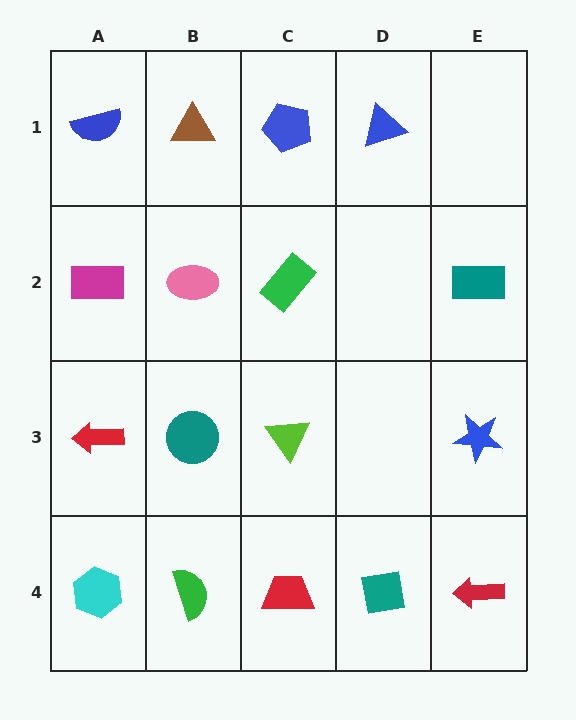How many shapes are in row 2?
4 shapes.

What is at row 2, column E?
A teal rectangle.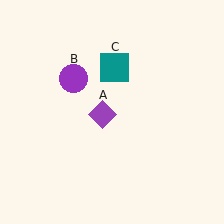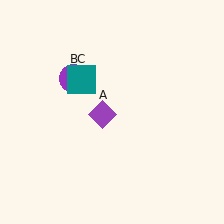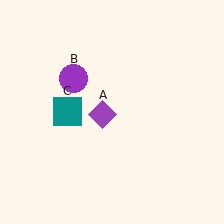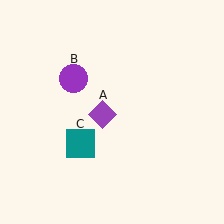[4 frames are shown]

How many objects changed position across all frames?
1 object changed position: teal square (object C).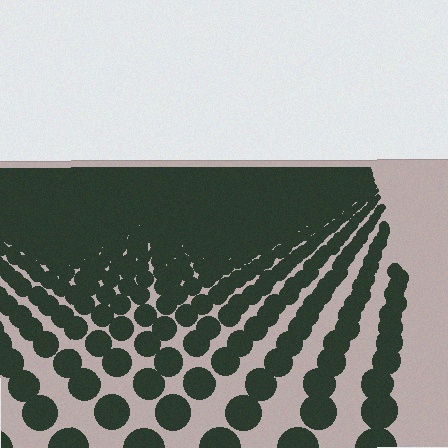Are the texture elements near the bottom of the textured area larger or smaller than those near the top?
Larger. Near the bottom, elements are closer to the viewer and appear at a bigger on-screen size.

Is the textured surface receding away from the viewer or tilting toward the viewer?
The surface is receding away from the viewer. Texture elements get smaller and denser toward the top.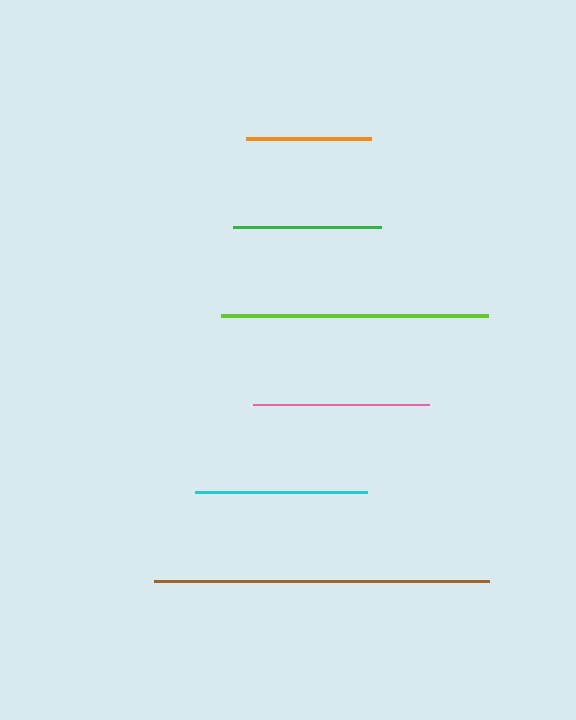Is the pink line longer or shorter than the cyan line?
The pink line is longer than the cyan line.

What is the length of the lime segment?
The lime segment is approximately 267 pixels long.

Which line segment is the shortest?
The orange line is the shortest at approximately 125 pixels.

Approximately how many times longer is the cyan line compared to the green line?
The cyan line is approximately 1.2 times the length of the green line.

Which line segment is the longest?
The brown line is the longest at approximately 335 pixels.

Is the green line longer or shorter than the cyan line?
The cyan line is longer than the green line.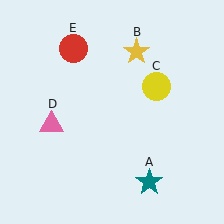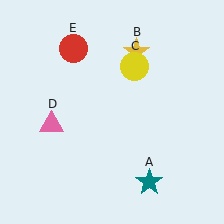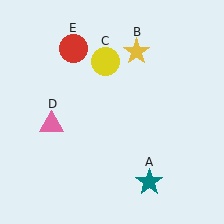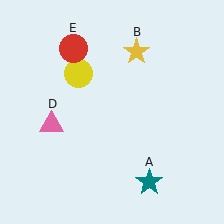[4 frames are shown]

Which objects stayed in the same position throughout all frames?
Teal star (object A) and yellow star (object B) and pink triangle (object D) and red circle (object E) remained stationary.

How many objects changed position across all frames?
1 object changed position: yellow circle (object C).